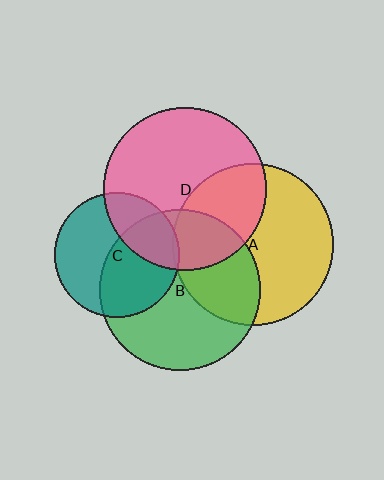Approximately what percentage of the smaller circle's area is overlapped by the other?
Approximately 35%.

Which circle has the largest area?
Circle D (pink).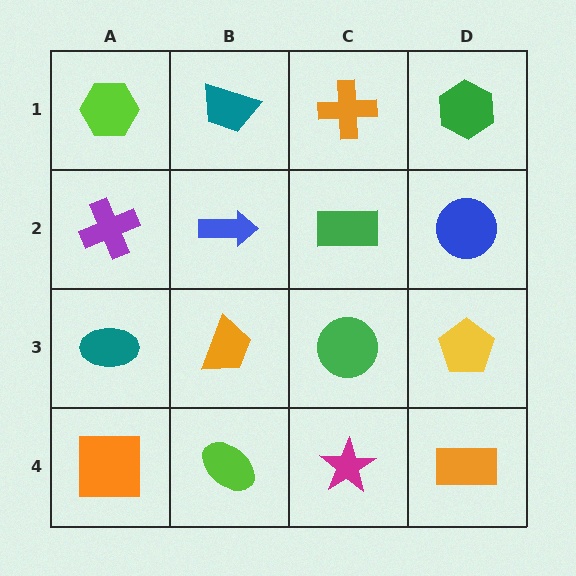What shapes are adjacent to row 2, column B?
A teal trapezoid (row 1, column B), an orange trapezoid (row 3, column B), a purple cross (row 2, column A), a green rectangle (row 2, column C).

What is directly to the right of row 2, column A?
A blue arrow.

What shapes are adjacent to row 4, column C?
A green circle (row 3, column C), a lime ellipse (row 4, column B), an orange rectangle (row 4, column D).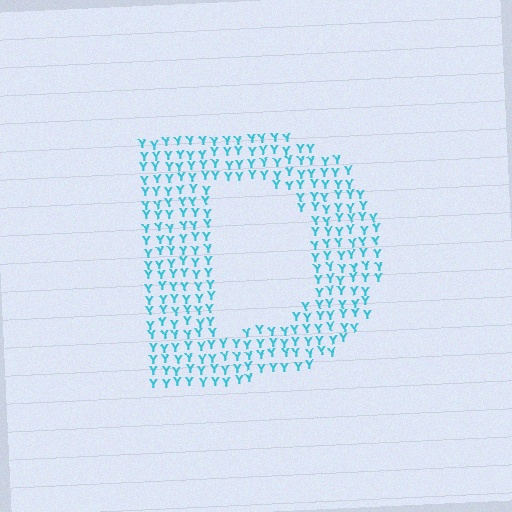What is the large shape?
The large shape is the letter D.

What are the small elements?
The small elements are letter Y's.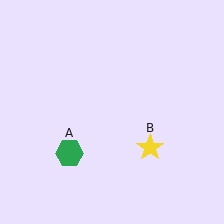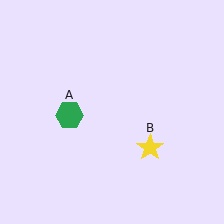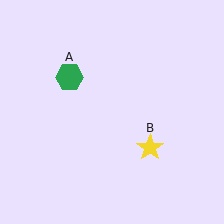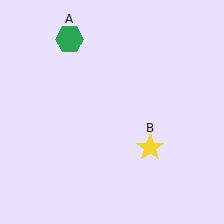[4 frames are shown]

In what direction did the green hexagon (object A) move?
The green hexagon (object A) moved up.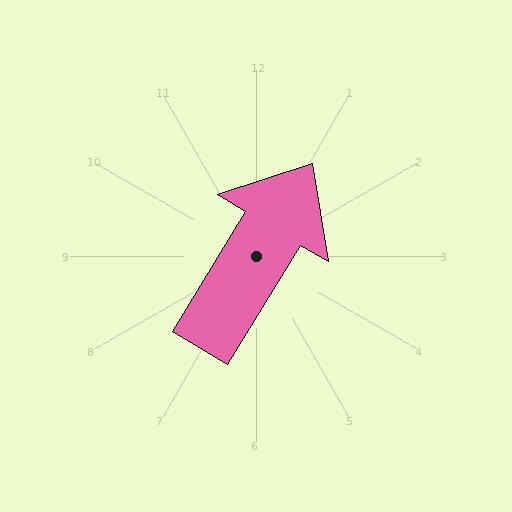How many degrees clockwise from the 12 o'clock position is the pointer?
Approximately 31 degrees.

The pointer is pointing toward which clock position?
Roughly 1 o'clock.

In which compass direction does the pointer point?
Northeast.